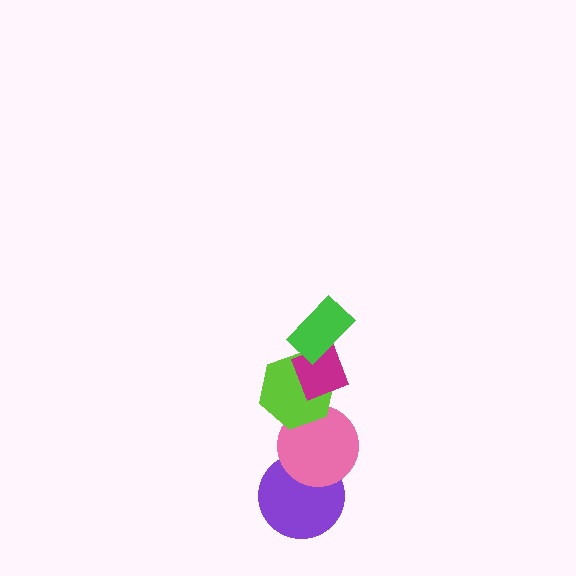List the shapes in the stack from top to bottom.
From top to bottom: the green rectangle, the magenta diamond, the lime hexagon, the pink circle, the purple circle.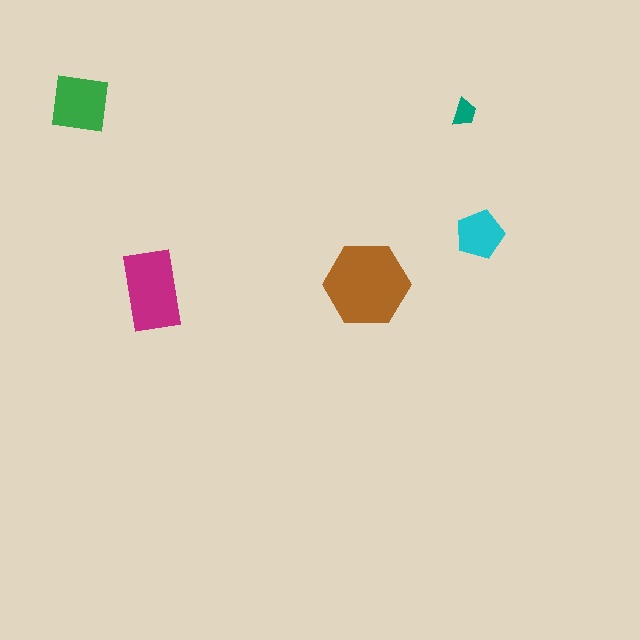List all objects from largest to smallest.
The brown hexagon, the magenta rectangle, the green square, the cyan pentagon, the teal trapezoid.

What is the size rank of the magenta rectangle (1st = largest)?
2nd.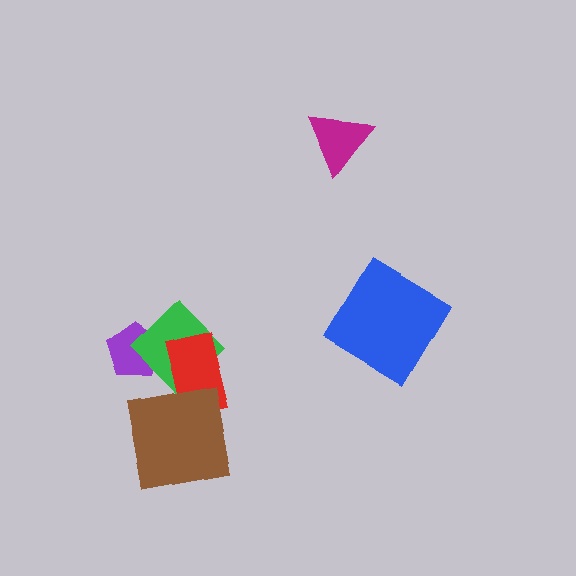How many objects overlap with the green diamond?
2 objects overlap with the green diamond.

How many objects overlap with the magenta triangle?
0 objects overlap with the magenta triangle.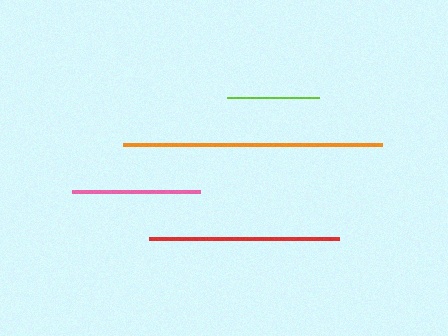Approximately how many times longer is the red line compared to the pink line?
The red line is approximately 1.5 times the length of the pink line.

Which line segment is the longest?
The orange line is the longest at approximately 259 pixels.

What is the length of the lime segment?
The lime segment is approximately 92 pixels long.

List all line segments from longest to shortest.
From longest to shortest: orange, red, pink, lime.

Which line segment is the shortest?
The lime line is the shortest at approximately 92 pixels.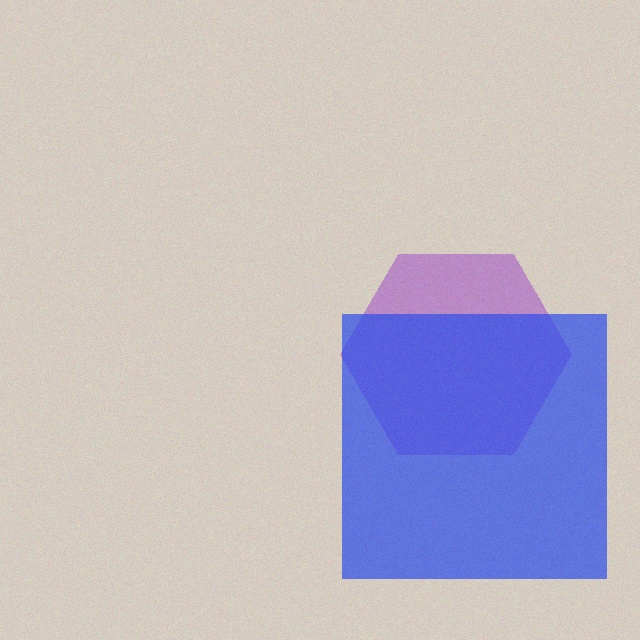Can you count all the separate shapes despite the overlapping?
Yes, there are 2 separate shapes.